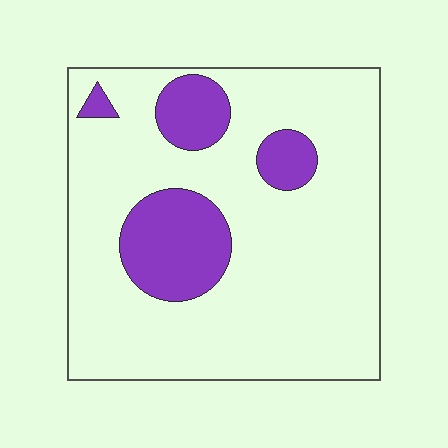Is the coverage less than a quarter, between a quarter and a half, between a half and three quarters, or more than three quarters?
Less than a quarter.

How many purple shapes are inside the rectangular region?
4.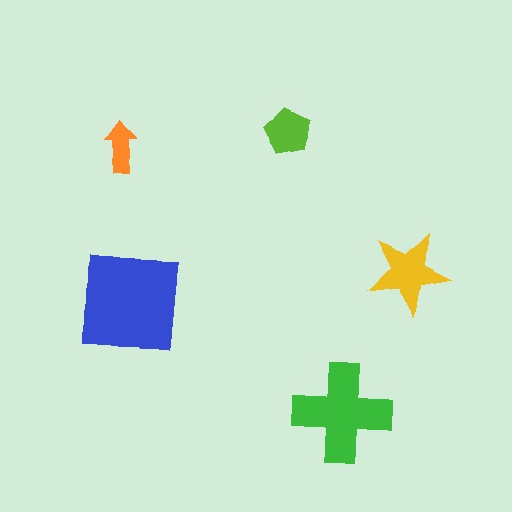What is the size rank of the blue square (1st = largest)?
1st.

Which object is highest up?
The lime pentagon is topmost.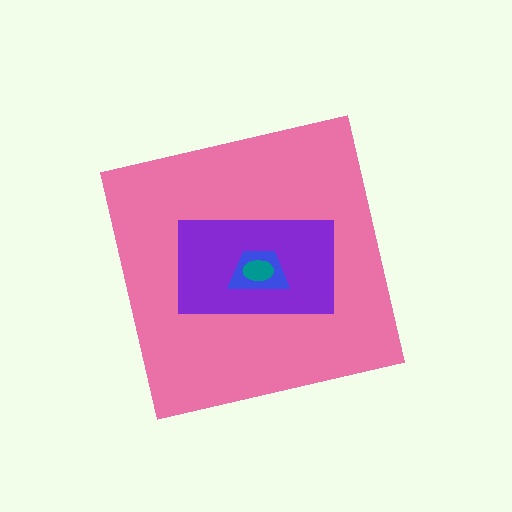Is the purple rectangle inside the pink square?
Yes.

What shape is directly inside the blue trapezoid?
The teal ellipse.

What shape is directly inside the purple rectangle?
The blue trapezoid.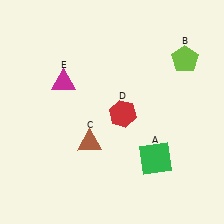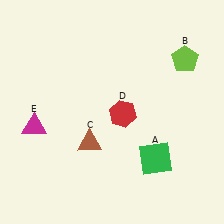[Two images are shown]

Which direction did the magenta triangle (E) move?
The magenta triangle (E) moved down.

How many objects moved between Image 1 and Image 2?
1 object moved between the two images.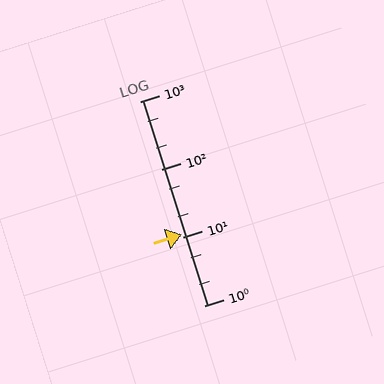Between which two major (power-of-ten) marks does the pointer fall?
The pointer is between 10 and 100.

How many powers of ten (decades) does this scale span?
The scale spans 3 decades, from 1 to 1000.